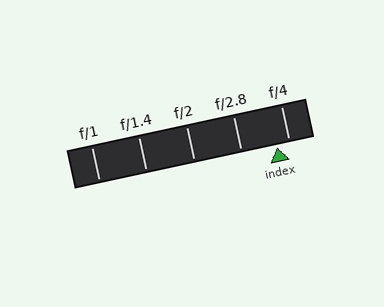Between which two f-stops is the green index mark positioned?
The index mark is between f/2.8 and f/4.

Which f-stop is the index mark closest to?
The index mark is closest to f/4.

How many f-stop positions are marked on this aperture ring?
There are 5 f-stop positions marked.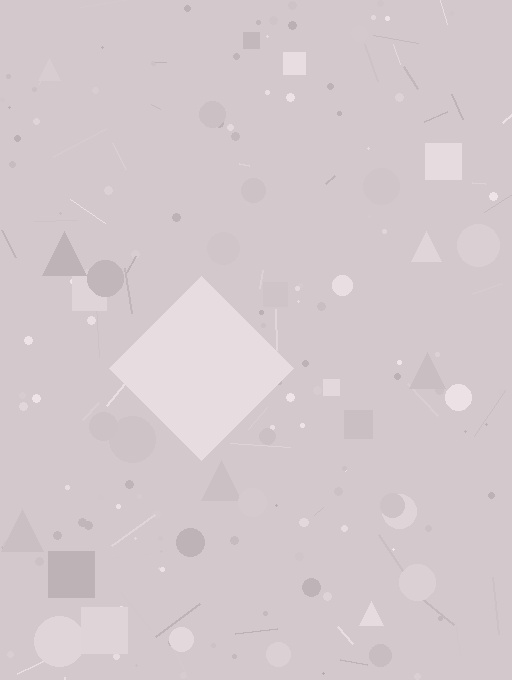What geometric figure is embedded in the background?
A diamond is embedded in the background.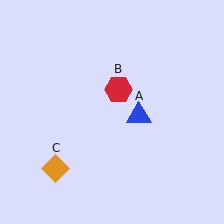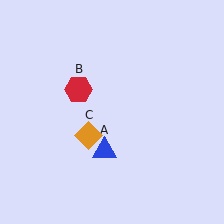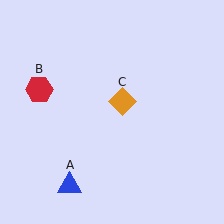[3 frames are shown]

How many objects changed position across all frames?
3 objects changed position: blue triangle (object A), red hexagon (object B), orange diamond (object C).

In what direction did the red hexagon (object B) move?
The red hexagon (object B) moved left.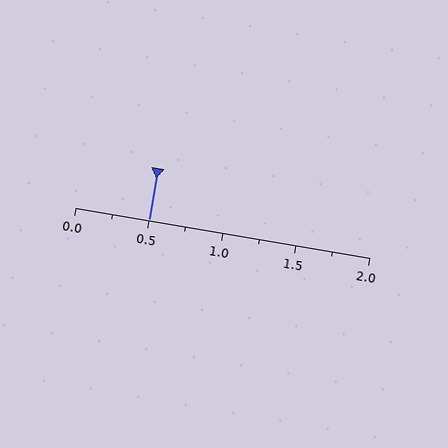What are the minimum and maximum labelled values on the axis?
The axis runs from 0.0 to 2.0.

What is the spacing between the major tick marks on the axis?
The major ticks are spaced 0.5 apart.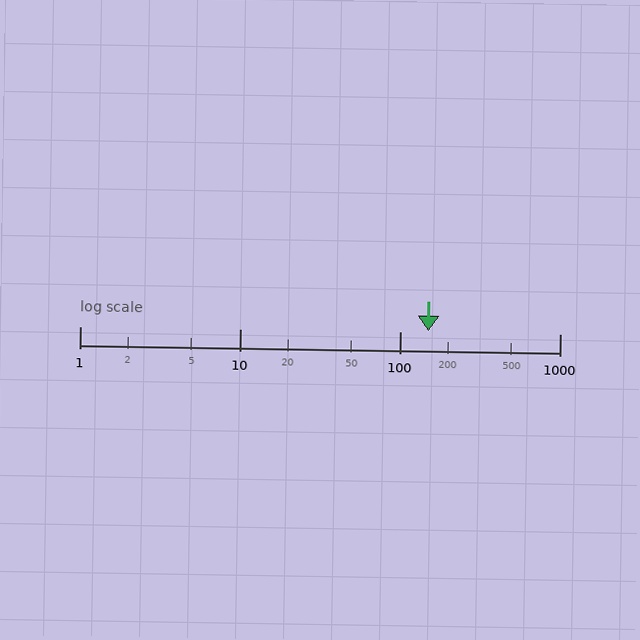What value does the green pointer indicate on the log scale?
The pointer indicates approximately 150.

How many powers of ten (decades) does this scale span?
The scale spans 3 decades, from 1 to 1000.